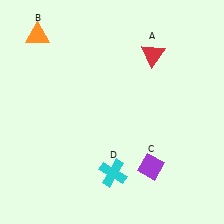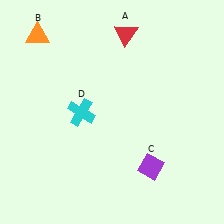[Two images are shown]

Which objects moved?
The objects that moved are: the red triangle (A), the cyan cross (D).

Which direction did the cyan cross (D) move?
The cyan cross (D) moved up.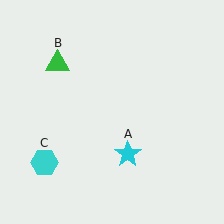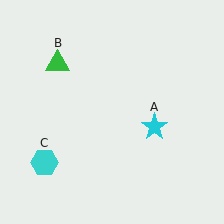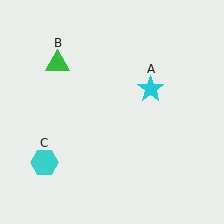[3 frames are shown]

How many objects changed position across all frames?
1 object changed position: cyan star (object A).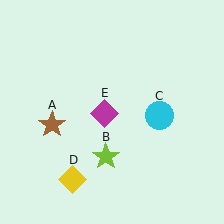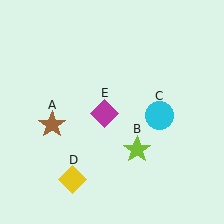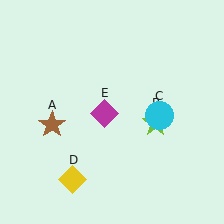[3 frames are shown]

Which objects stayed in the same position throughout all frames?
Brown star (object A) and cyan circle (object C) and yellow diamond (object D) and magenta diamond (object E) remained stationary.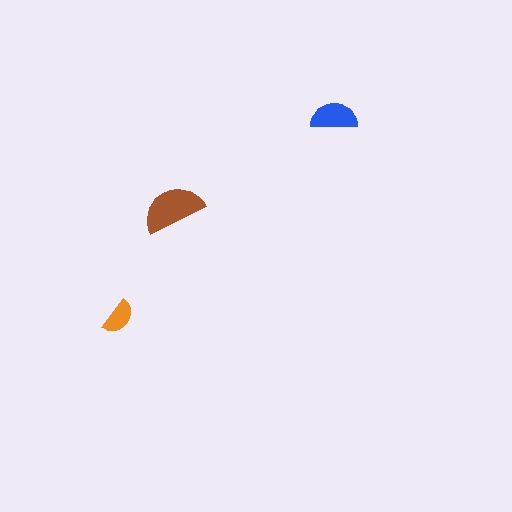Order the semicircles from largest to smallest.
the brown one, the blue one, the orange one.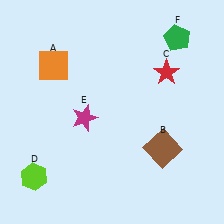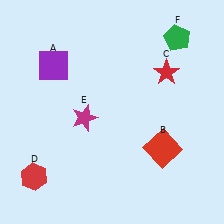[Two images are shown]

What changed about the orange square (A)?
In Image 1, A is orange. In Image 2, it changed to purple.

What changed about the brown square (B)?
In Image 1, B is brown. In Image 2, it changed to red.